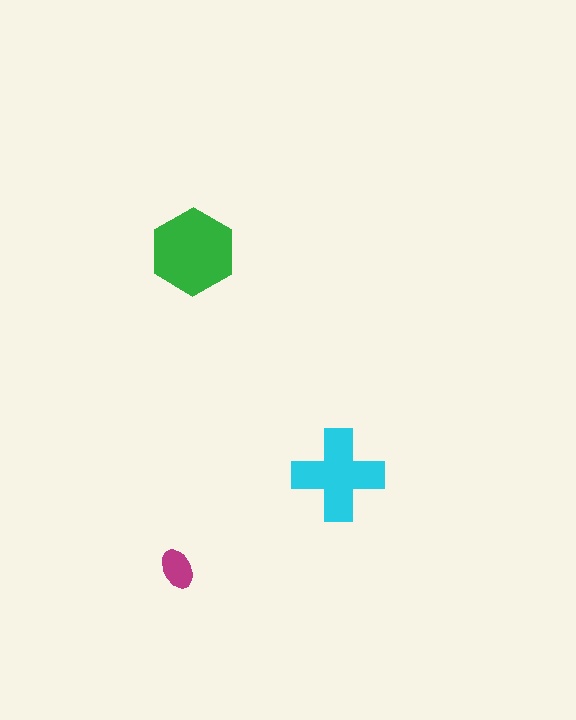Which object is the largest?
The green hexagon.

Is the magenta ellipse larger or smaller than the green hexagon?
Smaller.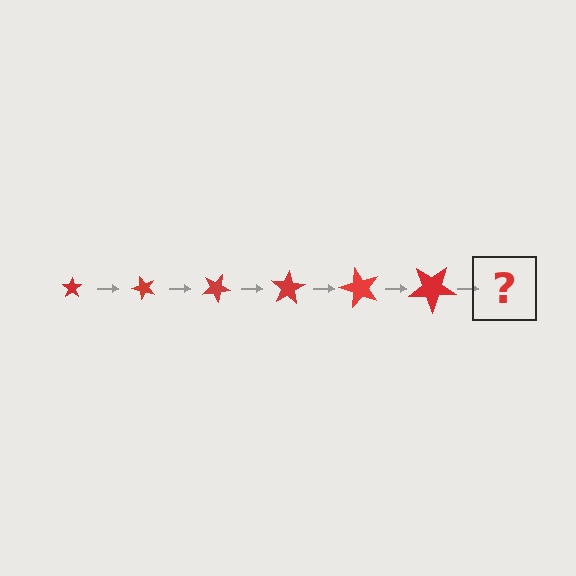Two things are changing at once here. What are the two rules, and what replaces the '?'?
The two rules are that the star grows larger each step and it rotates 50 degrees each step. The '?' should be a star, larger than the previous one and rotated 300 degrees from the start.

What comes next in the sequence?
The next element should be a star, larger than the previous one and rotated 300 degrees from the start.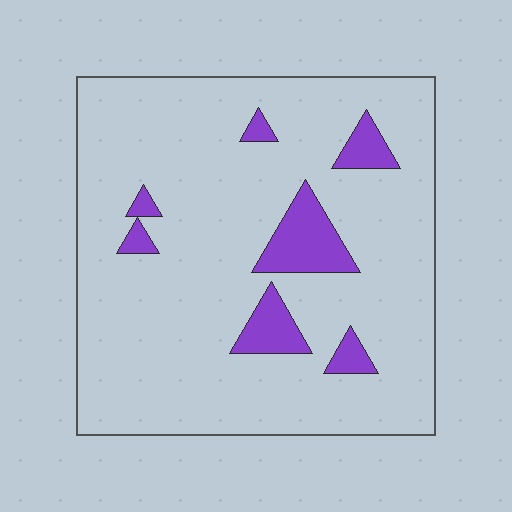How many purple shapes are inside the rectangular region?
7.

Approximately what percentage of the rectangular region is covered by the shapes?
Approximately 10%.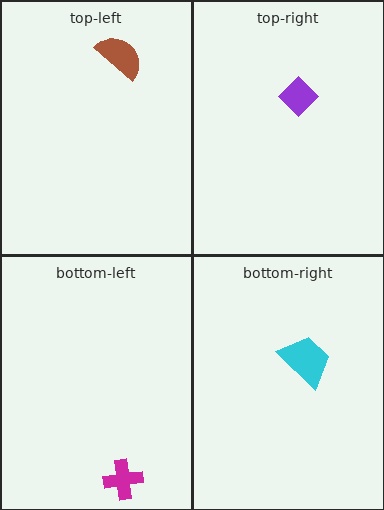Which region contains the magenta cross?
The bottom-left region.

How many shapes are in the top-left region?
1.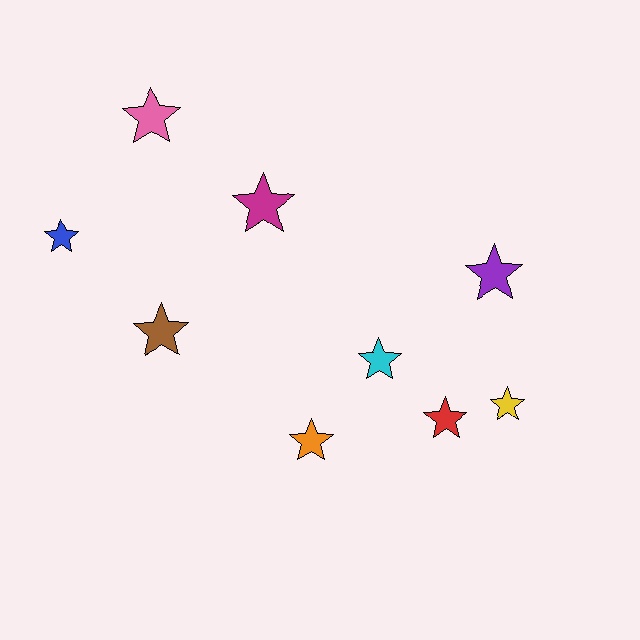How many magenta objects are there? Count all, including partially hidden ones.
There is 1 magenta object.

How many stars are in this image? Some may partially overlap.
There are 9 stars.